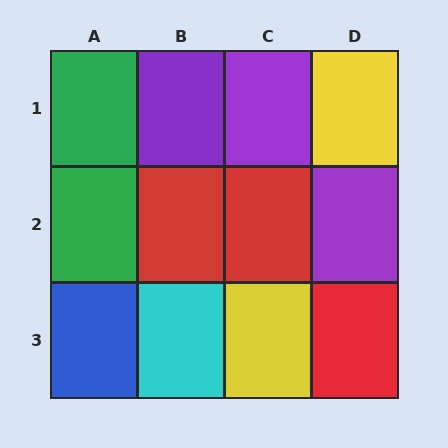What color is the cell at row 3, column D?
Red.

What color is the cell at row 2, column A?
Green.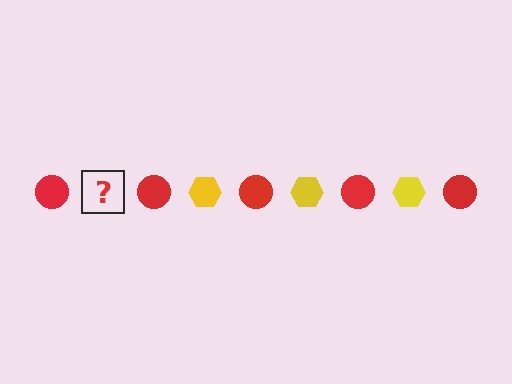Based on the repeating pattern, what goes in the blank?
The blank should be a yellow hexagon.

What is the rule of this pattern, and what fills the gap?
The rule is that the pattern alternates between red circle and yellow hexagon. The gap should be filled with a yellow hexagon.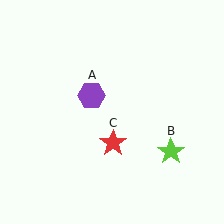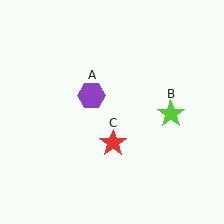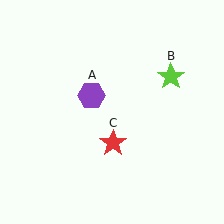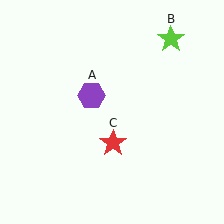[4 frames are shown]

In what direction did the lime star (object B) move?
The lime star (object B) moved up.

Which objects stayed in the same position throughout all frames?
Purple hexagon (object A) and red star (object C) remained stationary.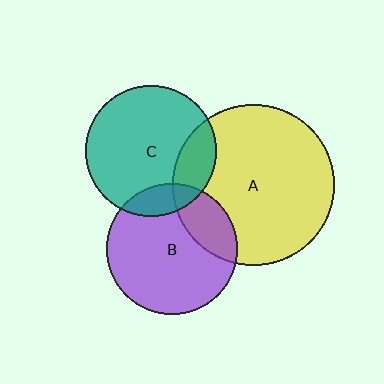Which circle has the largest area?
Circle A (yellow).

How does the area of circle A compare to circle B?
Approximately 1.5 times.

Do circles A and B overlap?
Yes.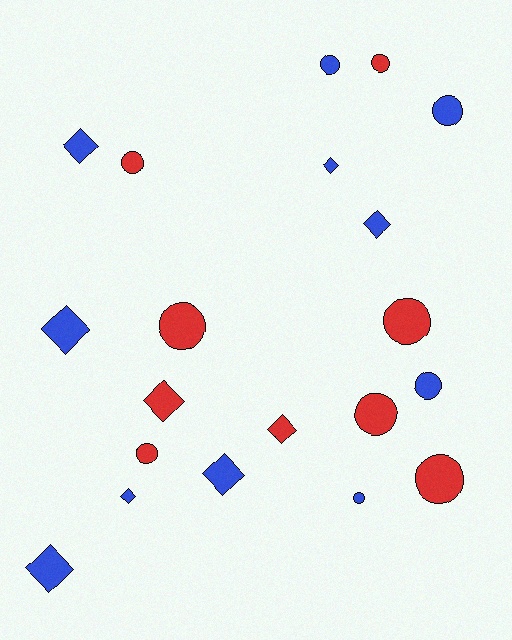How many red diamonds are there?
There are 2 red diamonds.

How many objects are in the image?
There are 20 objects.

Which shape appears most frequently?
Circle, with 11 objects.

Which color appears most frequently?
Blue, with 11 objects.